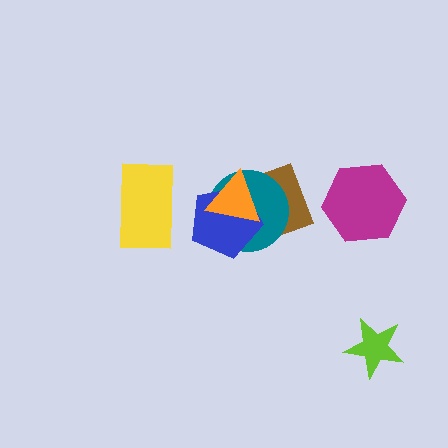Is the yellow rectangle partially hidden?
No, no other shape covers it.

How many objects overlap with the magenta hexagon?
0 objects overlap with the magenta hexagon.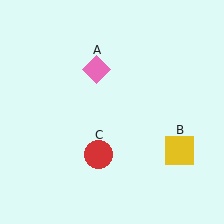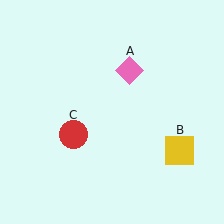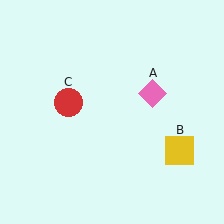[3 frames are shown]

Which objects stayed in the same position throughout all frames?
Yellow square (object B) remained stationary.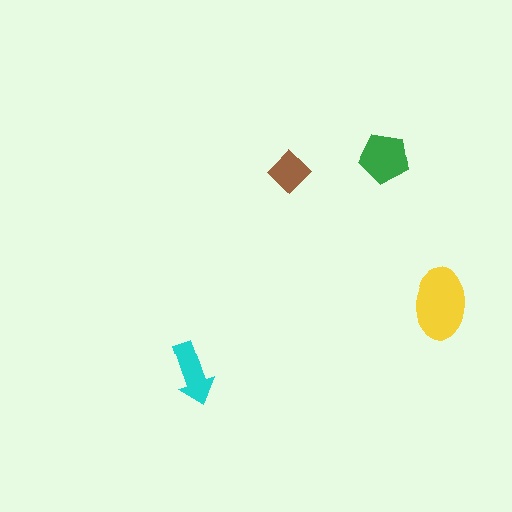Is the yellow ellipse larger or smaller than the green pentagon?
Larger.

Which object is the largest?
The yellow ellipse.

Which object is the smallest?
The brown diamond.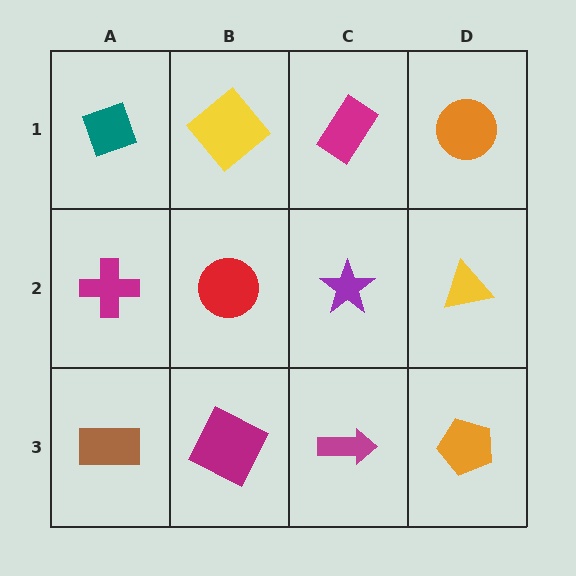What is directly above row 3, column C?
A purple star.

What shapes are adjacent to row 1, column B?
A red circle (row 2, column B), a teal diamond (row 1, column A), a magenta rectangle (row 1, column C).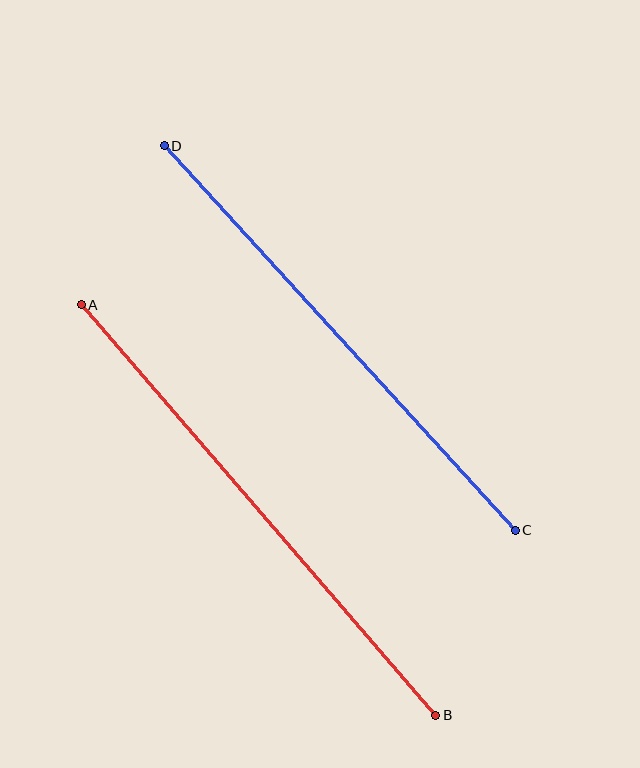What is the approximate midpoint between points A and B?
The midpoint is at approximately (258, 510) pixels.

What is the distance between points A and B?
The distance is approximately 543 pixels.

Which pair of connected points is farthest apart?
Points A and B are farthest apart.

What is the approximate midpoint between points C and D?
The midpoint is at approximately (340, 338) pixels.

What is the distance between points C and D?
The distance is approximately 521 pixels.